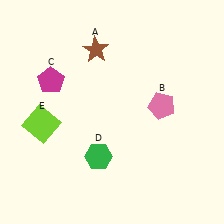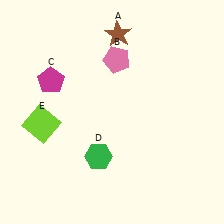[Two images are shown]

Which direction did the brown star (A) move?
The brown star (A) moved right.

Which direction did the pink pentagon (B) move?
The pink pentagon (B) moved up.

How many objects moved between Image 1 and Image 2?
2 objects moved between the two images.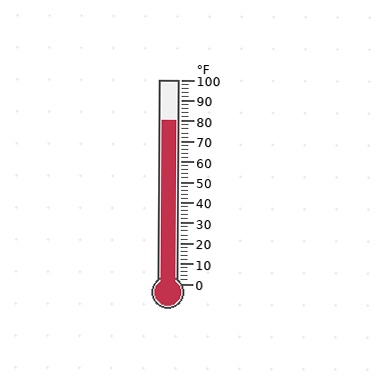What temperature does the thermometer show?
The thermometer shows approximately 80°F.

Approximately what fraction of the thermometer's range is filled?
The thermometer is filled to approximately 80% of its range.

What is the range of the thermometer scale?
The thermometer scale ranges from 0°F to 100°F.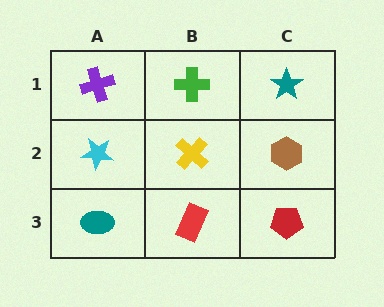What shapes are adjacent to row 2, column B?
A green cross (row 1, column B), a red rectangle (row 3, column B), a cyan star (row 2, column A), a brown hexagon (row 2, column C).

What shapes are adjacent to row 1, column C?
A brown hexagon (row 2, column C), a green cross (row 1, column B).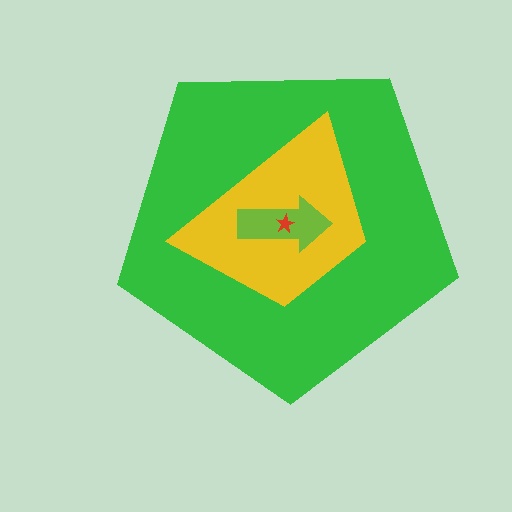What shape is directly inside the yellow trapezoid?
The lime arrow.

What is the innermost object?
The red star.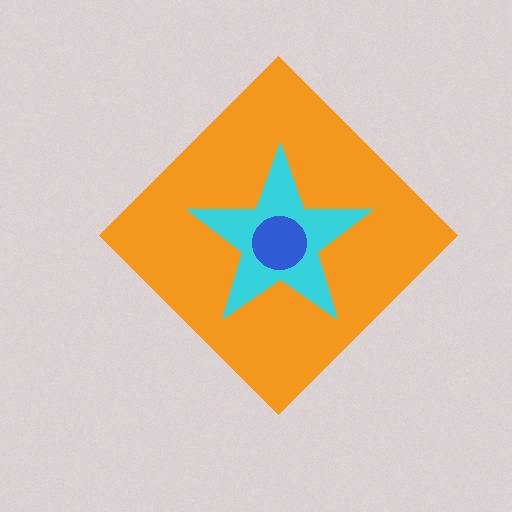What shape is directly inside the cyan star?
The blue circle.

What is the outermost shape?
The orange diamond.